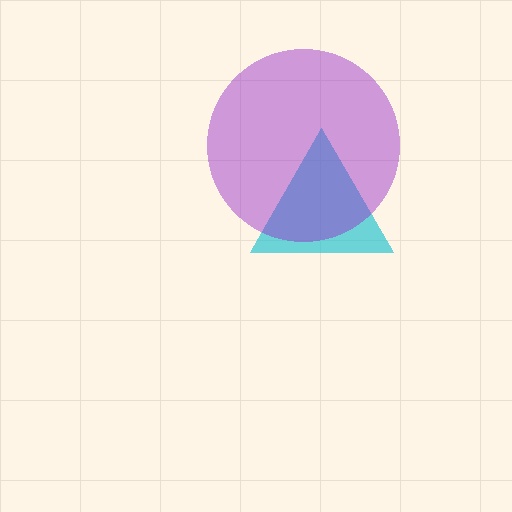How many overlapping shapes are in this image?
There are 2 overlapping shapes in the image.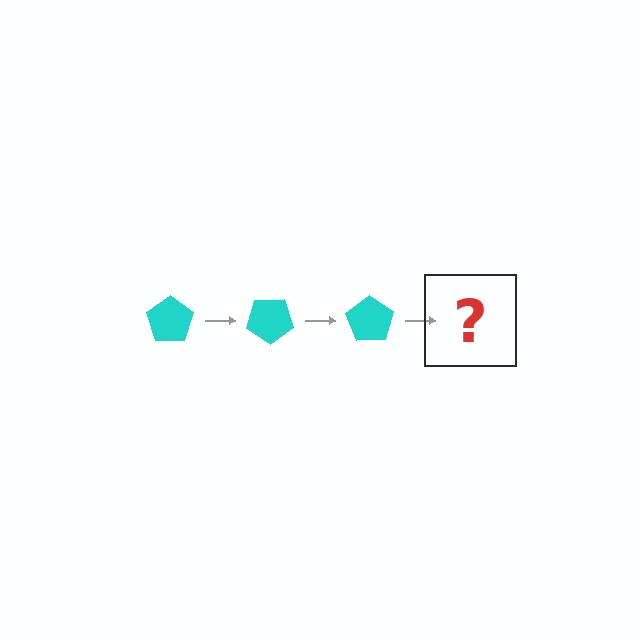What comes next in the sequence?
The next element should be a cyan pentagon rotated 105 degrees.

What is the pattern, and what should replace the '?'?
The pattern is that the pentagon rotates 35 degrees each step. The '?' should be a cyan pentagon rotated 105 degrees.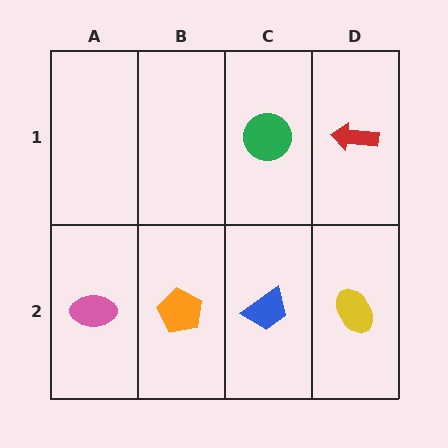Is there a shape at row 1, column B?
No, that cell is empty.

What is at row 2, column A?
A pink ellipse.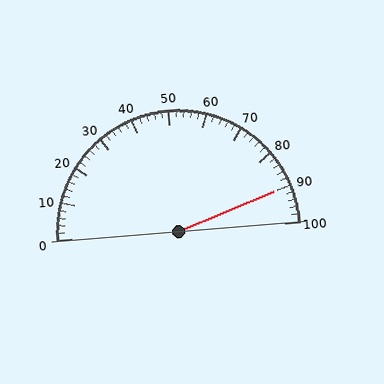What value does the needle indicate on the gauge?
The needle indicates approximately 90.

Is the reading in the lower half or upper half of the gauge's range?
The reading is in the upper half of the range (0 to 100).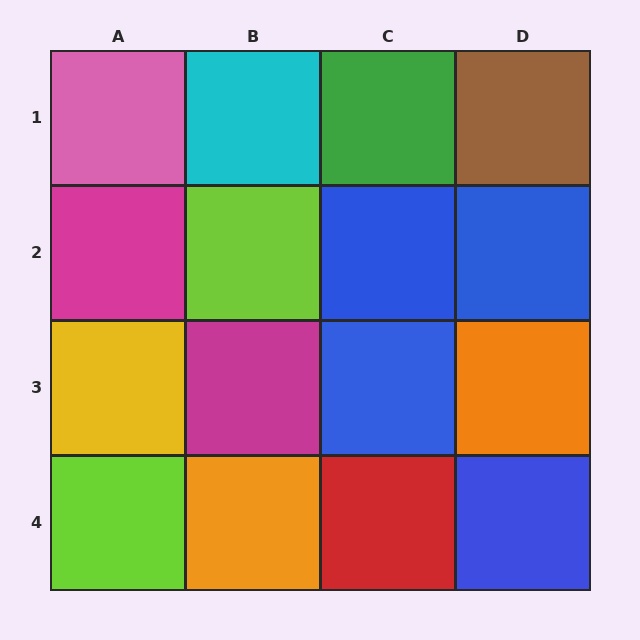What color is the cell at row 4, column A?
Lime.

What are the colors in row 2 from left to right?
Magenta, lime, blue, blue.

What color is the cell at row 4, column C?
Red.